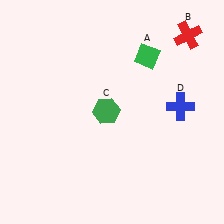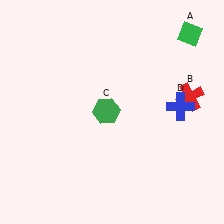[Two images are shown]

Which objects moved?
The objects that moved are: the green diamond (A), the red cross (B).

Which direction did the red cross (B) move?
The red cross (B) moved down.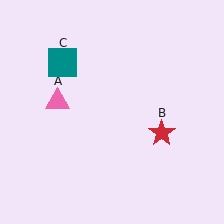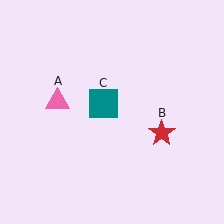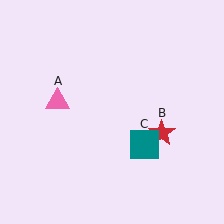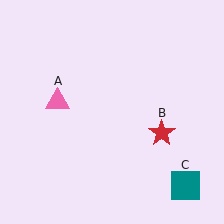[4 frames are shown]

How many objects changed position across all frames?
1 object changed position: teal square (object C).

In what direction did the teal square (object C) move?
The teal square (object C) moved down and to the right.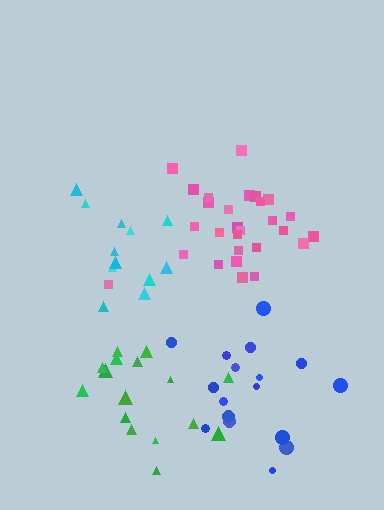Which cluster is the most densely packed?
Pink.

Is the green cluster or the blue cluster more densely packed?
Green.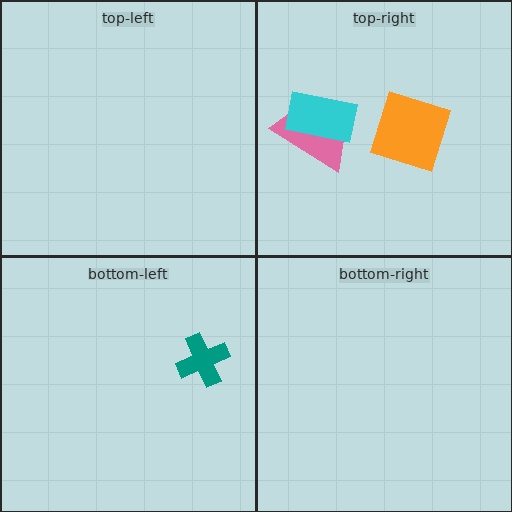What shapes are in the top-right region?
The pink trapezoid, the orange square, the cyan rectangle.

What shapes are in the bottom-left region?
The teal cross.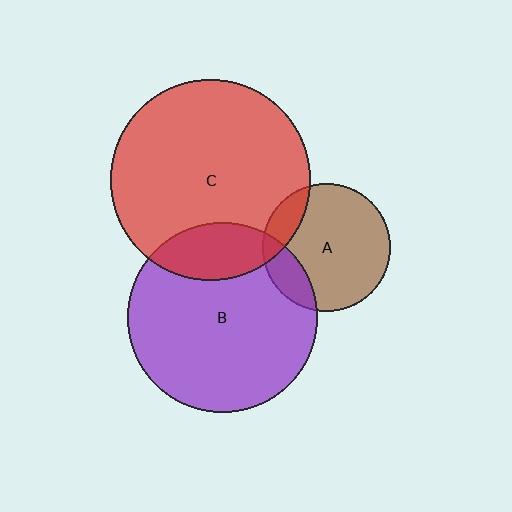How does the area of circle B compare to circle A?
Approximately 2.2 times.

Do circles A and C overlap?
Yes.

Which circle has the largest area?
Circle C (red).